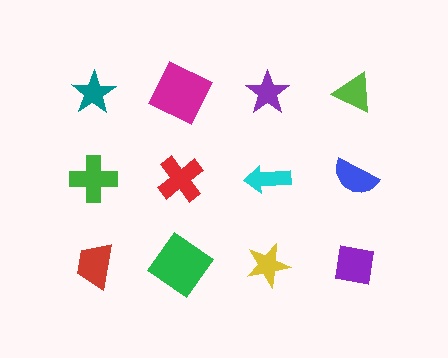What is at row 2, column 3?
A cyan arrow.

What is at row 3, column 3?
A yellow star.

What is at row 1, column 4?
A lime triangle.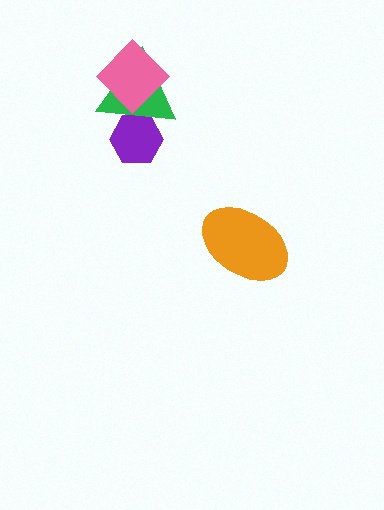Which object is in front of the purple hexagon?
The green triangle is in front of the purple hexagon.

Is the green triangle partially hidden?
Yes, it is partially covered by another shape.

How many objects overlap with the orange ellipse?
0 objects overlap with the orange ellipse.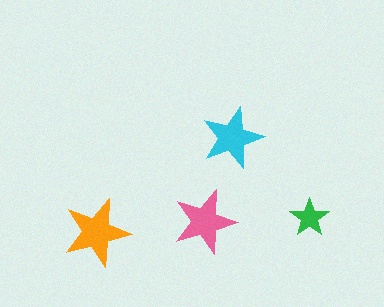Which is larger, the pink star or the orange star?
The orange one.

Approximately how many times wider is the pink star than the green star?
About 1.5 times wider.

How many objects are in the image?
There are 4 objects in the image.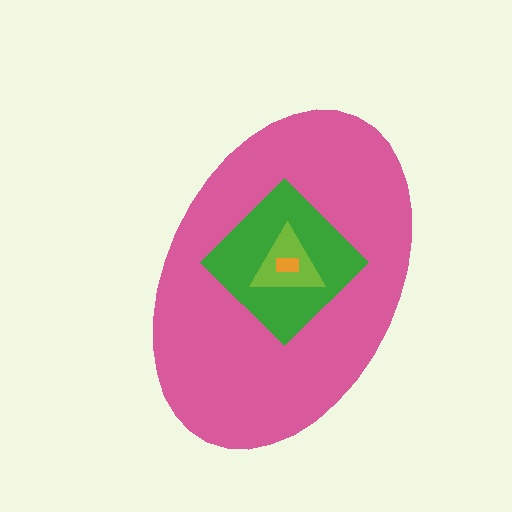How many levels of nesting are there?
4.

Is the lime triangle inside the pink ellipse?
Yes.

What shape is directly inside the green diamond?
The lime triangle.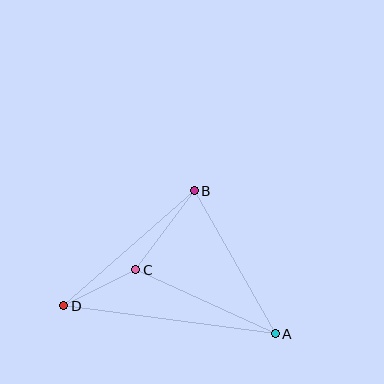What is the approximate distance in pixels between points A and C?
The distance between A and C is approximately 153 pixels.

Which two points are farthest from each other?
Points A and D are farthest from each other.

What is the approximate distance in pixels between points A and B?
The distance between A and B is approximately 164 pixels.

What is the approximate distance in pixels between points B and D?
The distance between B and D is approximately 174 pixels.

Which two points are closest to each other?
Points C and D are closest to each other.